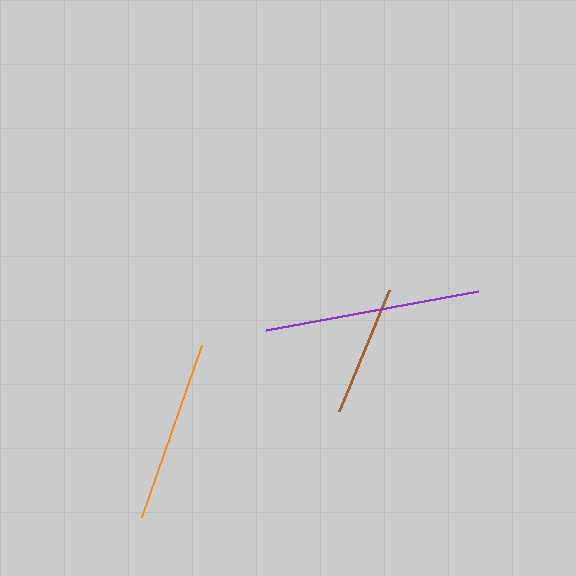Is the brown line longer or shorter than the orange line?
The orange line is longer than the brown line.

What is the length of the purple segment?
The purple segment is approximately 215 pixels long.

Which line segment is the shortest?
The brown line is the shortest at approximately 131 pixels.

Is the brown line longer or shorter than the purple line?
The purple line is longer than the brown line.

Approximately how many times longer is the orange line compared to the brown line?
The orange line is approximately 1.4 times the length of the brown line.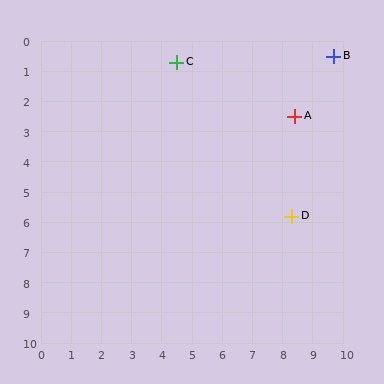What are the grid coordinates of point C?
Point C is at approximately (4.5, 0.7).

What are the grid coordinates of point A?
Point A is at approximately (8.4, 2.5).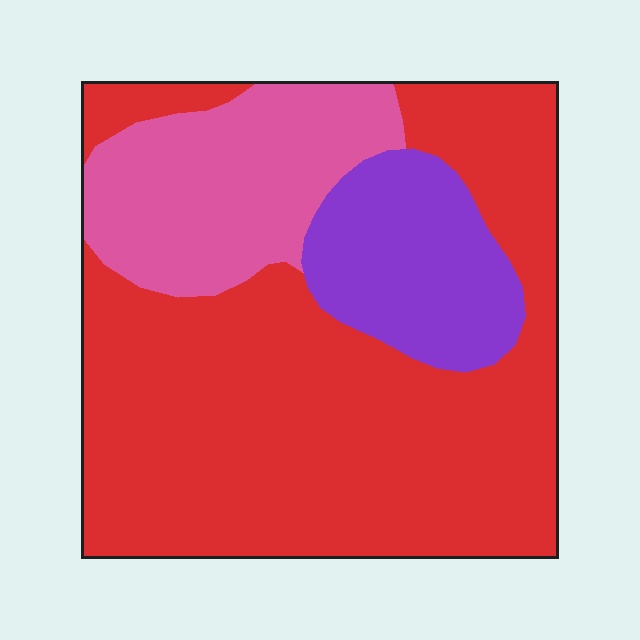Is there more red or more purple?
Red.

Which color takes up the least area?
Purple, at roughly 15%.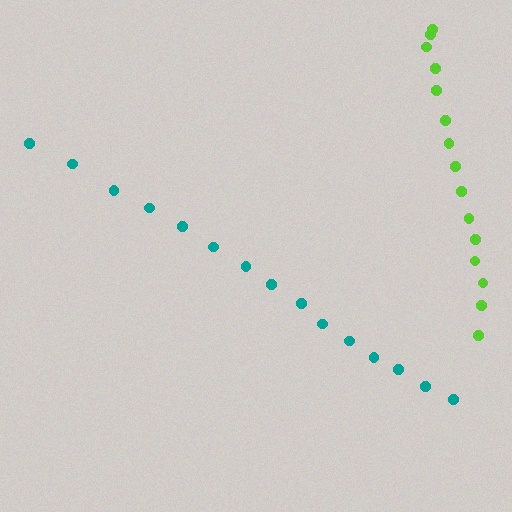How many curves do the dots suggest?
There are 2 distinct paths.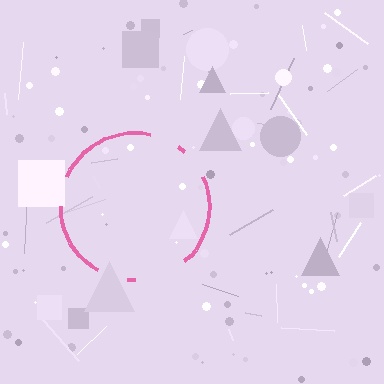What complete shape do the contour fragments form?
The contour fragments form a circle.